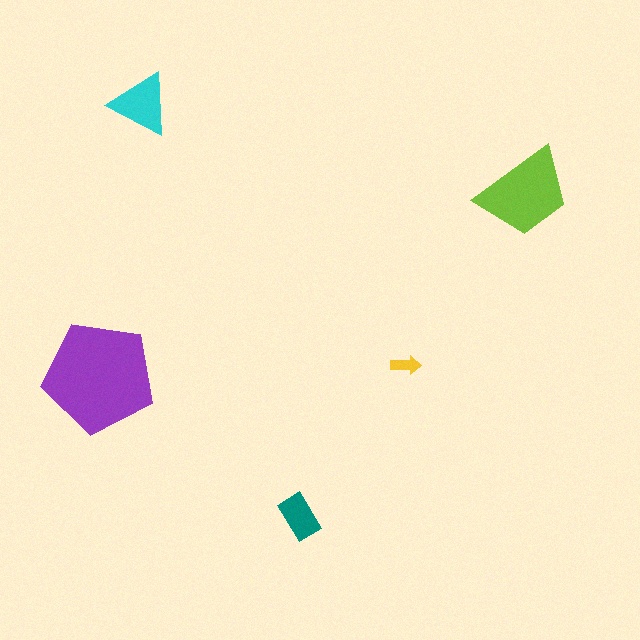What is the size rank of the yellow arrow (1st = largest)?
5th.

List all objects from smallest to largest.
The yellow arrow, the teal rectangle, the cyan triangle, the lime trapezoid, the purple pentagon.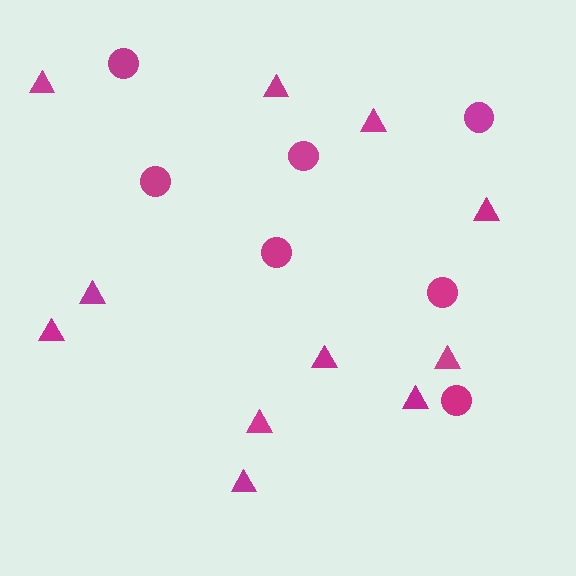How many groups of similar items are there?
There are 2 groups: one group of triangles (11) and one group of circles (7).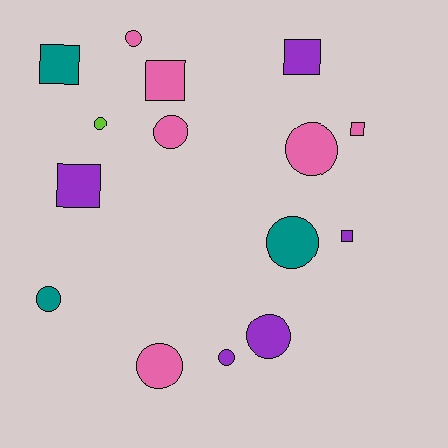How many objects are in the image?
There are 15 objects.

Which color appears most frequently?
Pink, with 6 objects.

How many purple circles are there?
There are 2 purple circles.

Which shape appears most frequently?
Circle, with 9 objects.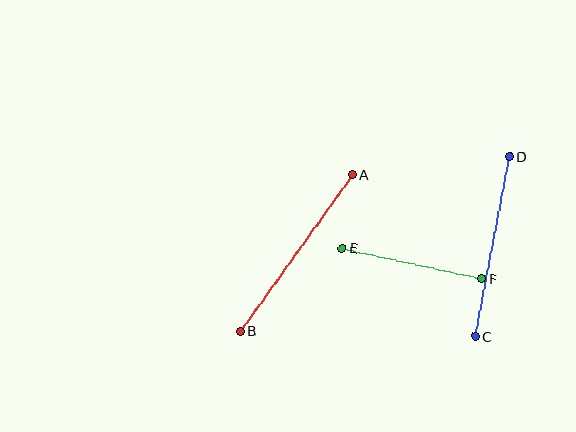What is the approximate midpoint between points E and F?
The midpoint is at approximately (412, 263) pixels.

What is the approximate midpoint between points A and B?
The midpoint is at approximately (296, 253) pixels.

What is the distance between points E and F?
The distance is approximately 143 pixels.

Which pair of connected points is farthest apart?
Points A and B are farthest apart.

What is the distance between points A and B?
The distance is approximately 192 pixels.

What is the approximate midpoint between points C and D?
The midpoint is at approximately (493, 246) pixels.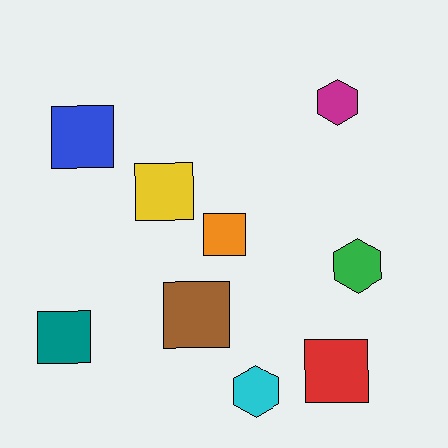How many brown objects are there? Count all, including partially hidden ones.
There is 1 brown object.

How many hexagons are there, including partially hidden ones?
There are 3 hexagons.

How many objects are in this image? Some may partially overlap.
There are 9 objects.